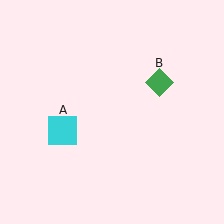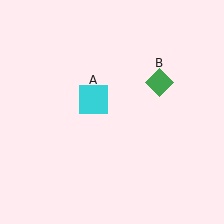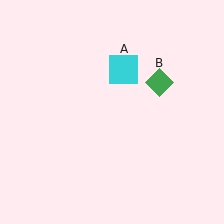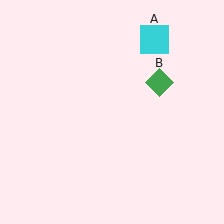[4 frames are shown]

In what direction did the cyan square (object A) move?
The cyan square (object A) moved up and to the right.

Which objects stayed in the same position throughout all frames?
Green diamond (object B) remained stationary.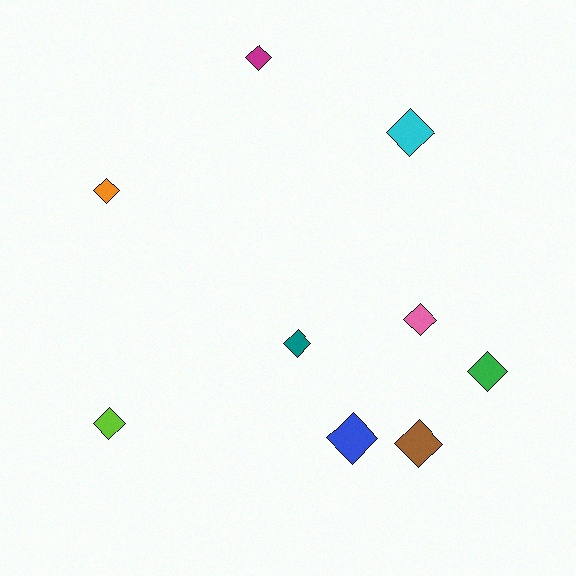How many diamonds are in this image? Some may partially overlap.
There are 9 diamonds.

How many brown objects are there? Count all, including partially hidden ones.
There is 1 brown object.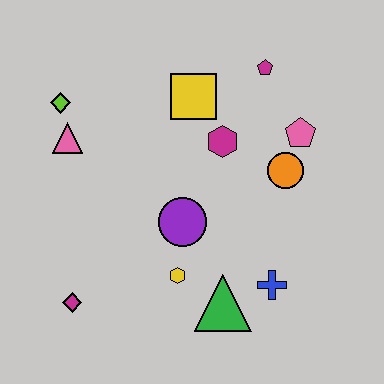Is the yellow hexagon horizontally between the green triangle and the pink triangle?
Yes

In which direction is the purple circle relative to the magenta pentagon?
The purple circle is below the magenta pentagon.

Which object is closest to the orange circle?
The pink pentagon is closest to the orange circle.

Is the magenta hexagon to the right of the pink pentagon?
No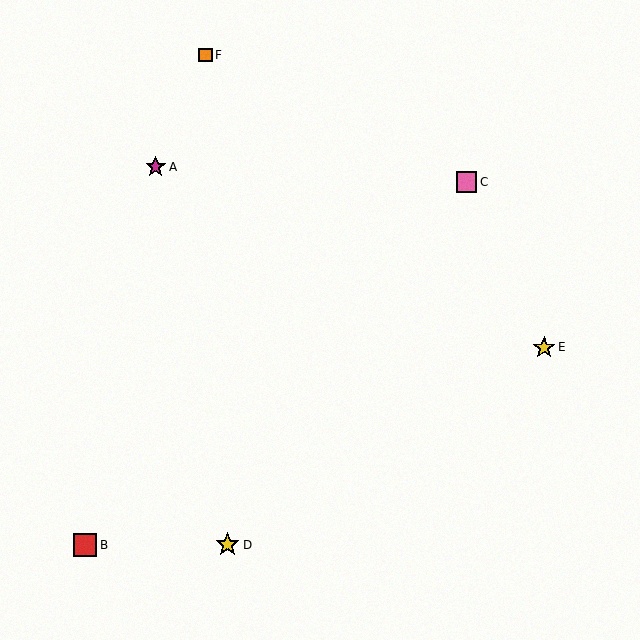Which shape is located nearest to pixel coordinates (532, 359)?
The yellow star (labeled E) at (544, 347) is nearest to that location.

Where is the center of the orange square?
The center of the orange square is at (205, 55).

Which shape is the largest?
The yellow star (labeled D) is the largest.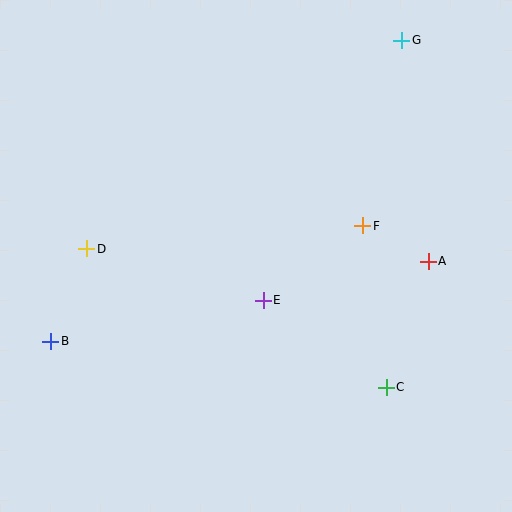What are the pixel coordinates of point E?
Point E is at (263, 300).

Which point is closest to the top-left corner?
Point D is closest to the top-left corner.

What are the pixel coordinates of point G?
Point G is at (402, 40).